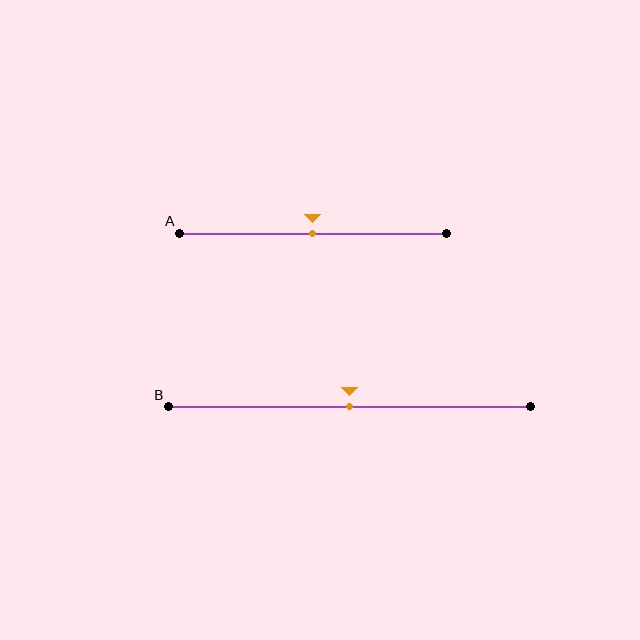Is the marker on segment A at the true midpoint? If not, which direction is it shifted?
Yes, the marker on segment A is at the true midpoint.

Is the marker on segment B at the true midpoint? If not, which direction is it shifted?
Yes, the marker on segment B is at the true midpoint.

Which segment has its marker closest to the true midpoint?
Segment A has its marker closest to the true midpoint.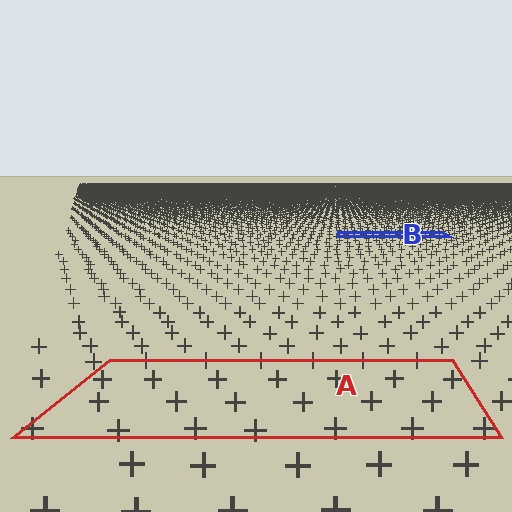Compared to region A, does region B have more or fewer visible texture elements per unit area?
Region B has more texture elements per unit area — they are packed more densely because it is farther away.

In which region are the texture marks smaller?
The texture marks are smaller in region B, because it is farther away.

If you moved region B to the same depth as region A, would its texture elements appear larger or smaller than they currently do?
They would appear larger. At a closer depth, the same texture elements are projected at a bigger on-screen size.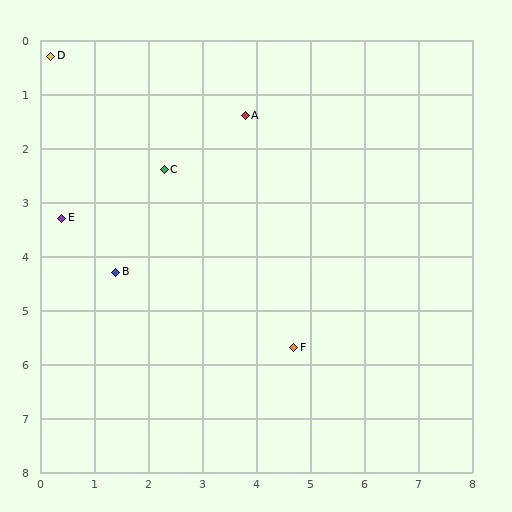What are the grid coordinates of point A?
Point A is at approximately (3.8, 1.4).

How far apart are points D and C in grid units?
Points D and C are about 3.0 grid units apart.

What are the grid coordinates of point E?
Point E is at approximately (0.4, 3.3).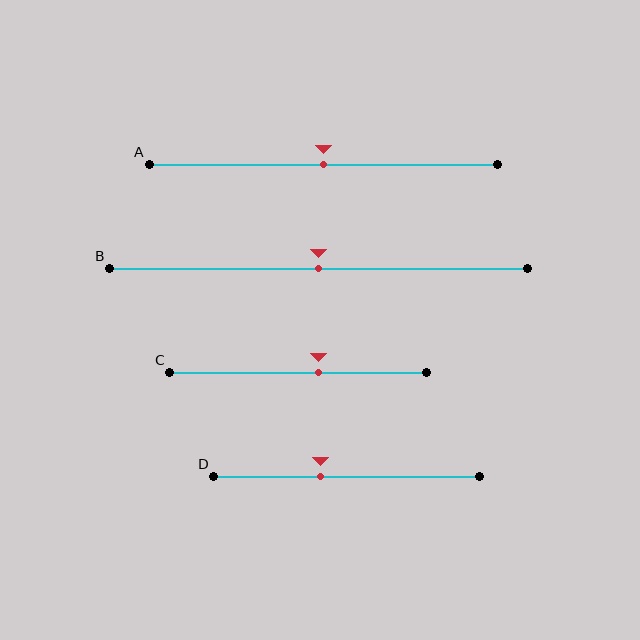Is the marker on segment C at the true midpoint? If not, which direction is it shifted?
No, the marker on segment C is shifted to the right by about 8% of the segment length.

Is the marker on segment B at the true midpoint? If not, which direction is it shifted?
Yes, the marker on segment B is at the true midpoint.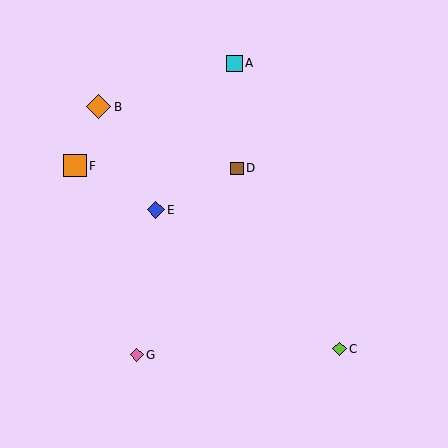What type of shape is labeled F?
Shape F is an orange square.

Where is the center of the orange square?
The center of the orange square is at (75, 166).